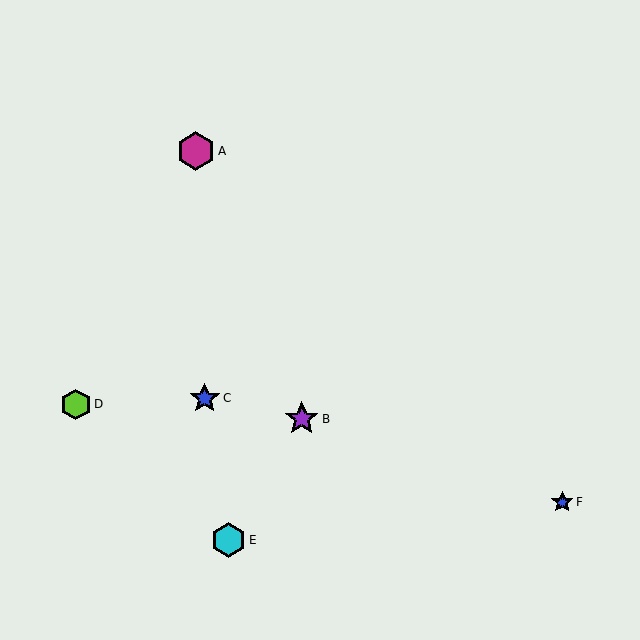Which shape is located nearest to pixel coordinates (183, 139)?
The magenta hexagon (labeled A) at (196, 151) is nearest to that location.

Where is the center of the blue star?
The center of the blue star is at (205, 398).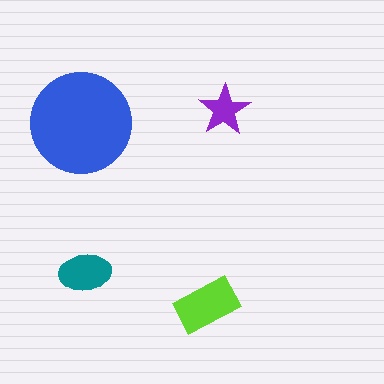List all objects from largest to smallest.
The blue circle, the lime rectangle, the teal ellipse, the purple star.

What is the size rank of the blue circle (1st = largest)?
1st.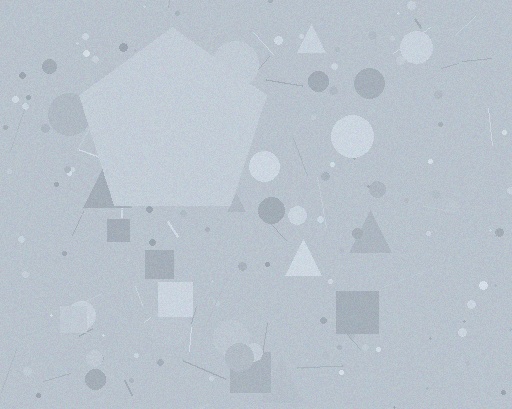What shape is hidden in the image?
A pentagon is hidden in the image.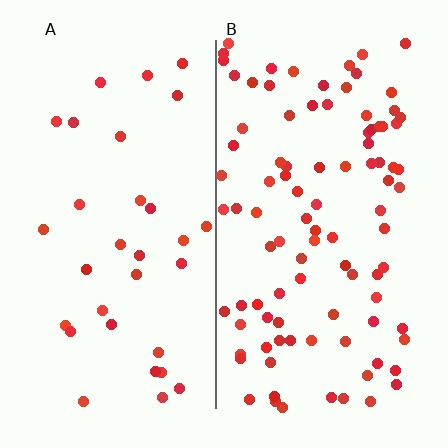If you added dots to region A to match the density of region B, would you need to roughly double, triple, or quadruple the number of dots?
Approximately triple.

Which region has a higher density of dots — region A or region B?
B (the right).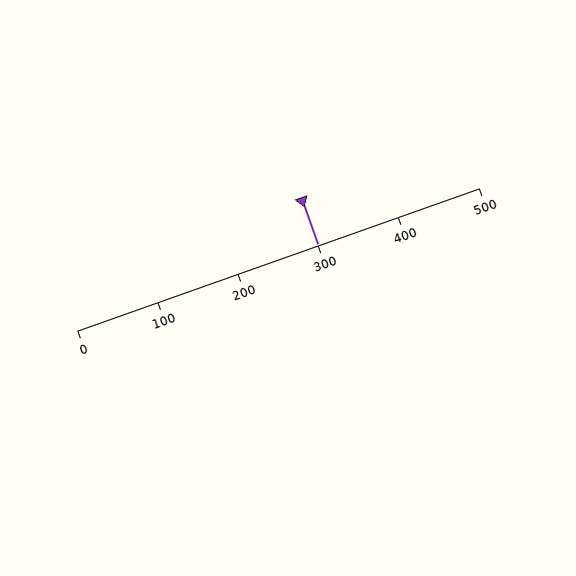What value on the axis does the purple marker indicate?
The marker indicates approximately 300.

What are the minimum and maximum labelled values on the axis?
The axis runs from 0 to 500.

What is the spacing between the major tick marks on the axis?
The major ticks are spaced 100 apart.